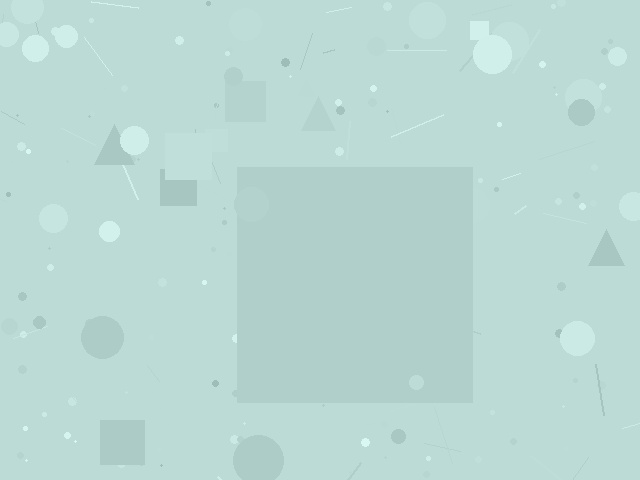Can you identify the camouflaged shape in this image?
The camouflaged shape is a square.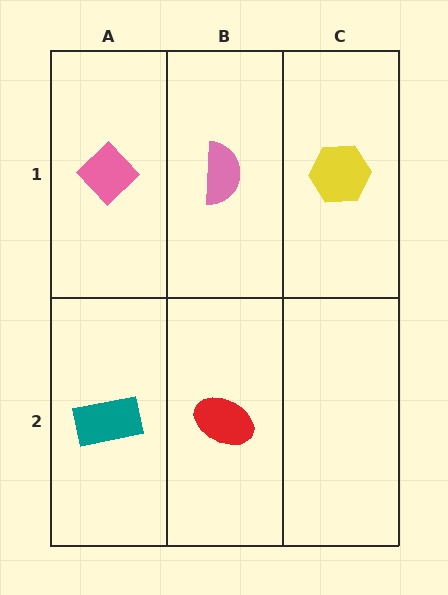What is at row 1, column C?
A yellow hexagon.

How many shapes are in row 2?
2 shapes.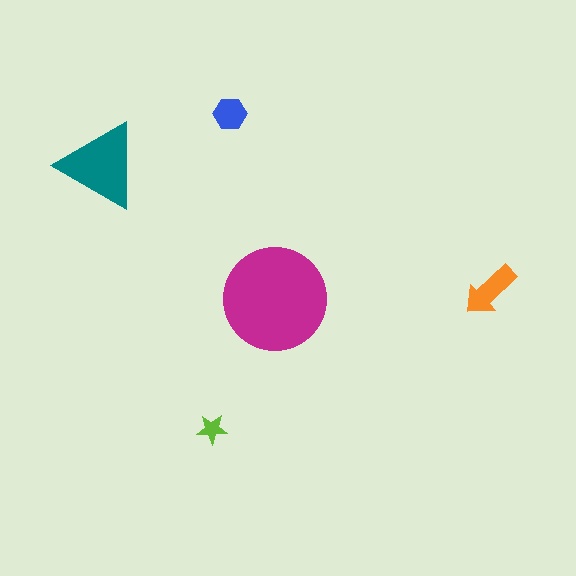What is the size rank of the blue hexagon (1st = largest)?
4th.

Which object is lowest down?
The lime star is bottommost.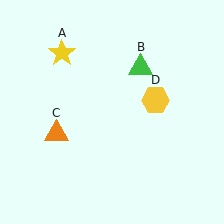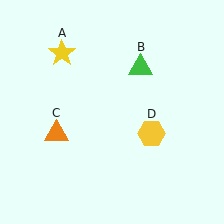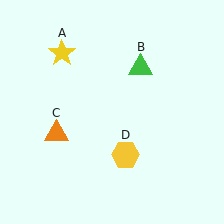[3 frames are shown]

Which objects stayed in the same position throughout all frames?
Yellow star (object A) and green triangle (object B) and orange triangle (object C) remained stationary.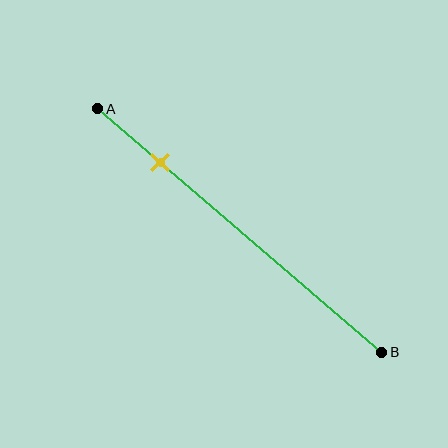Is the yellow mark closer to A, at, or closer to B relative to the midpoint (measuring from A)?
The yellow mark is closer to point A than the midpoint of segment AB.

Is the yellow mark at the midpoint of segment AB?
No, the mark is at about 20% from A, not at the 50% midpoint.